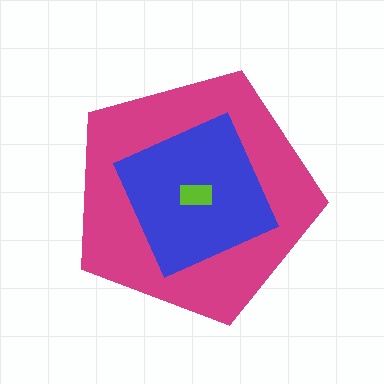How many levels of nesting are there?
3.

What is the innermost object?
The lime rectangle.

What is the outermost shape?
The magenta pentagon.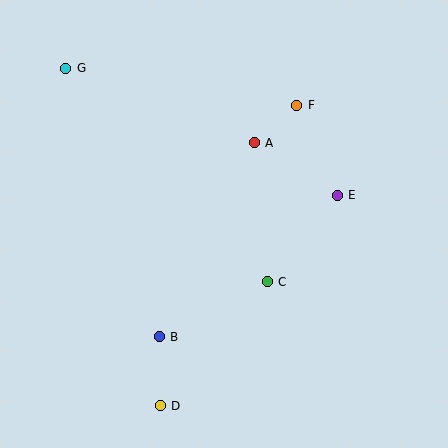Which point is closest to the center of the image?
Point C at (267, 282) is closest to the center.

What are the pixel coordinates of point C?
Point C is at (267, 282).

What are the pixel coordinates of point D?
Point D is at (160, 406).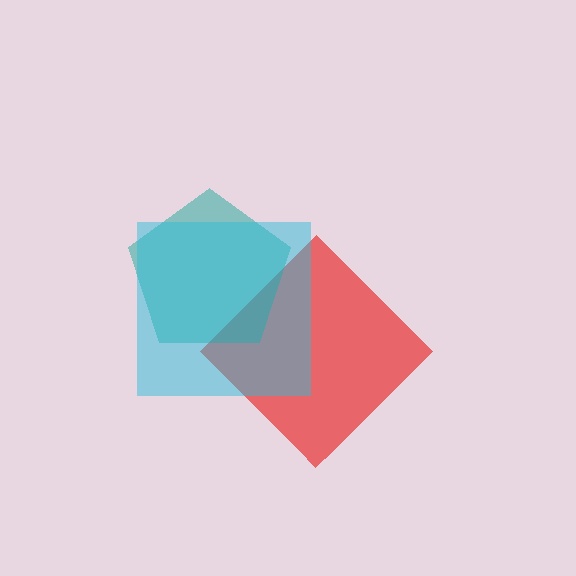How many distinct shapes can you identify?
There are 3 distinct shapes: a red diamond, a teal pentagon, a cyan square.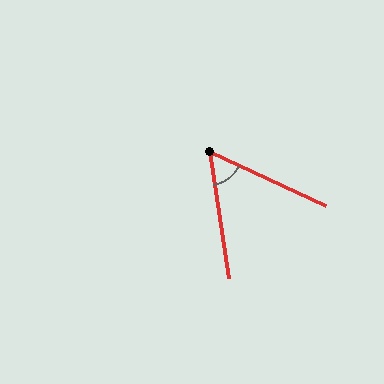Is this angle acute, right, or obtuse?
It is acute.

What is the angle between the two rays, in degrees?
Approximately 56 degrees.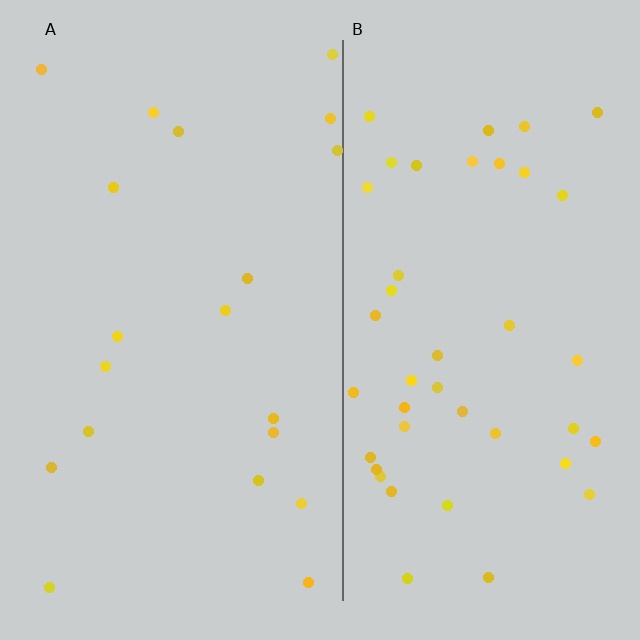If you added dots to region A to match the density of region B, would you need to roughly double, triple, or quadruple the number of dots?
Approximately double.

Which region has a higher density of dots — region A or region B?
B (the right).